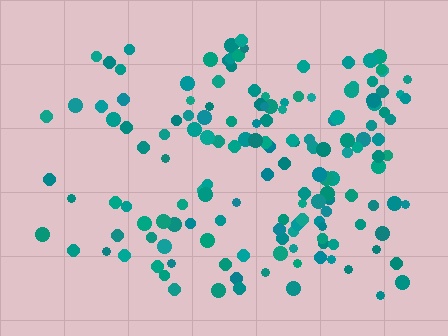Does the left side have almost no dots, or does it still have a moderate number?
Still a moderate number, just noticeably fewer than the right.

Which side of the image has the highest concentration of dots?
The right.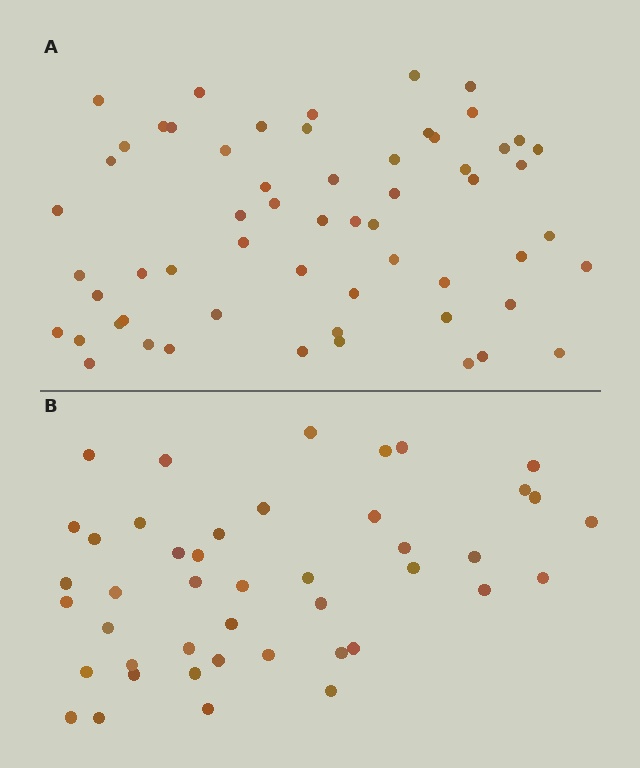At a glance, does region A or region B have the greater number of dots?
Region A (the top region) has more dots.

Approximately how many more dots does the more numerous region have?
Region A has approximately 15 more dots than region B.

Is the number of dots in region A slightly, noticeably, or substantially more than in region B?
Region A has noticeably more, but not dramatically so. The ratio is roughly 1.3 to 1.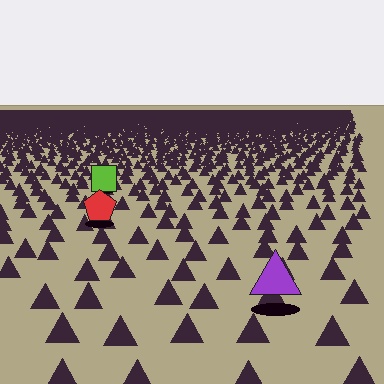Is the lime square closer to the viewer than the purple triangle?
No. The purple triangle is closer — you can tell from the texture gradient: the ground texture is coarser near it.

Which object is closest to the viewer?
The purple triangle is closest. The texture marks near it are larger and more spread out.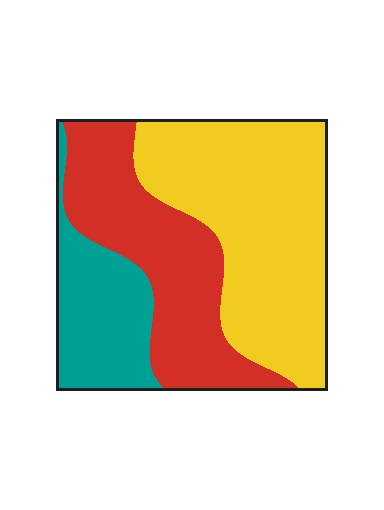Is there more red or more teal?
Red.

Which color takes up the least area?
Teal, at roughly 20%.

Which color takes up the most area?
Yellow, at roughly 45%.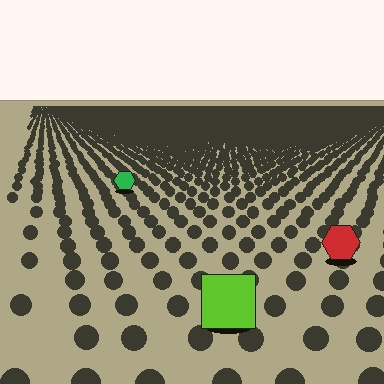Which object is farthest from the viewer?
The green hexagon is farthest from the viewer. It appears smaller and the ground texture around it is denser.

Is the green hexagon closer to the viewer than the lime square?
No. The lime square is closer — you can tell from the texture gradient: the ground texture is coarser near it.